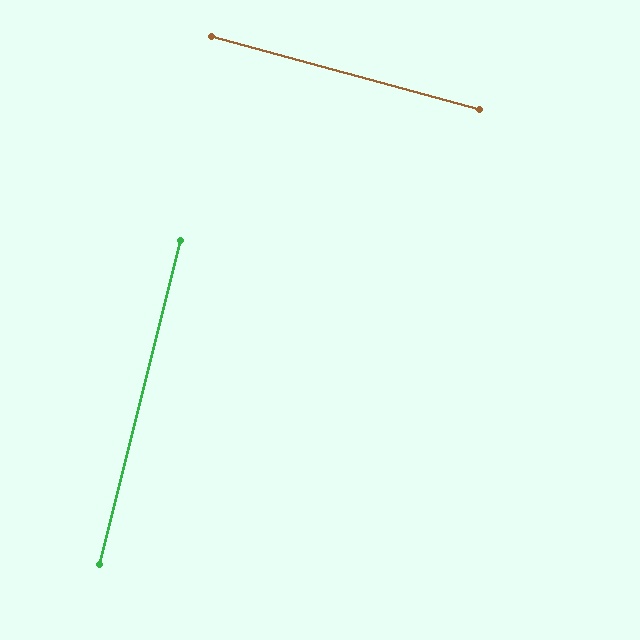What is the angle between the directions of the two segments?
Approximately 89 degrees.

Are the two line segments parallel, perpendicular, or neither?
Perpendicular — they meet at approximately 89°.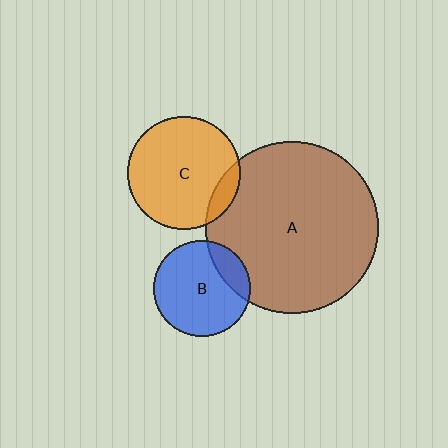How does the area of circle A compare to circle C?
Approximately 2.3 times.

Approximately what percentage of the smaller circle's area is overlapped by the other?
Approximately 20%.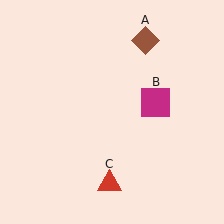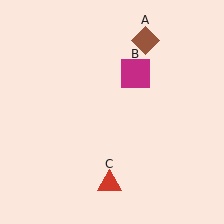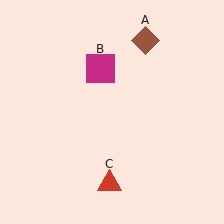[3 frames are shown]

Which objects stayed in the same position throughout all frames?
Brown diamond (object A) and red triangle (object C) remained stationary.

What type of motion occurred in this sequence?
The magenta square (object B) rotated counterclockwise around the center of the scene.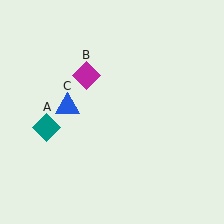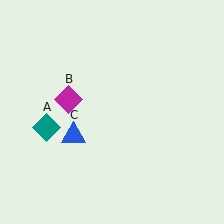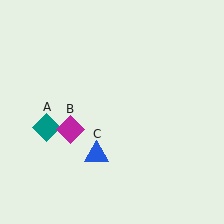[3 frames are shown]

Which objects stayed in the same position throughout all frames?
Teal diamond (object A) remained stationary.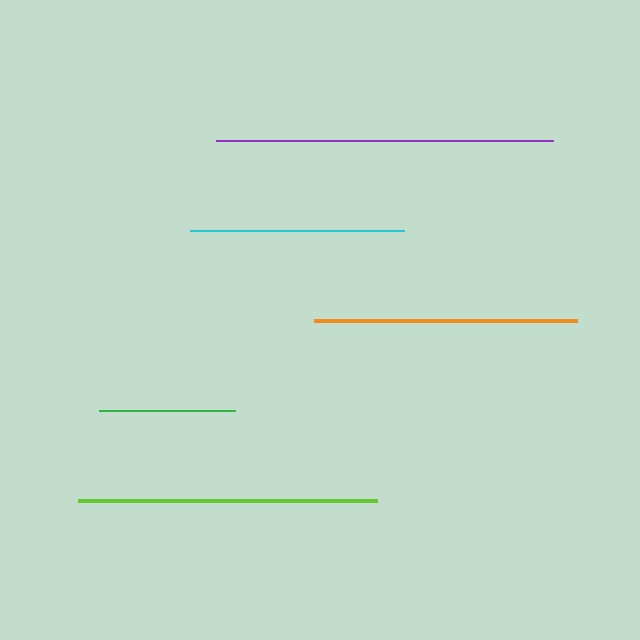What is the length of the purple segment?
The purple segment is approximately 337 pixels long.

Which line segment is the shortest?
The green line is the shortest at approximately 136 pixels.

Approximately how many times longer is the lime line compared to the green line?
The lime line is approximately 2.2 times the length of the green line.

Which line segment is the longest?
The purple line is the longest at approximately 337 pixels.